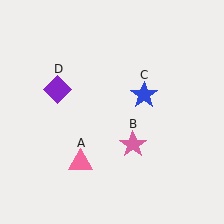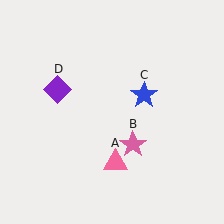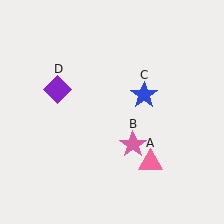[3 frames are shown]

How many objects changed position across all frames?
1 object changed position: pink triangle (object A).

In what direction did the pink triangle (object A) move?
The pink triangle (object A) moved right.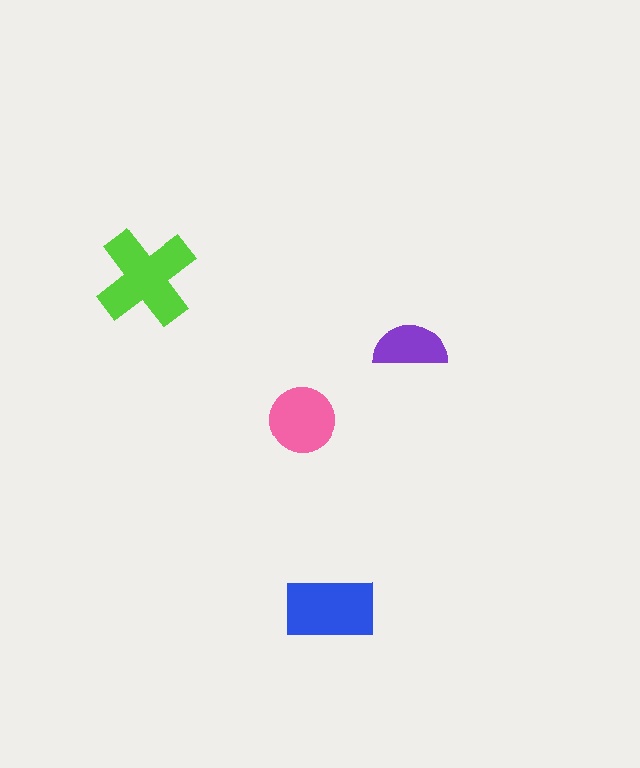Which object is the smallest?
The purple semicircle.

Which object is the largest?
The lime cross.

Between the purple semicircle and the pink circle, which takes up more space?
The pink circle.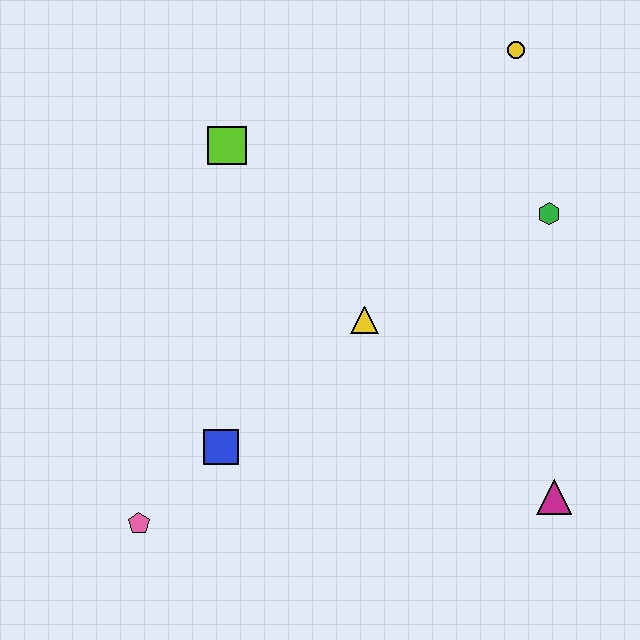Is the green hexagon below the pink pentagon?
No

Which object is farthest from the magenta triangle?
The lime square is farthest from the magenta triangle.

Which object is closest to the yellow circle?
The green hexagon is closest to the yellow circle.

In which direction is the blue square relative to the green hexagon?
The blue square is to the left of the green hexagon.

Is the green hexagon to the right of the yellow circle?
Yes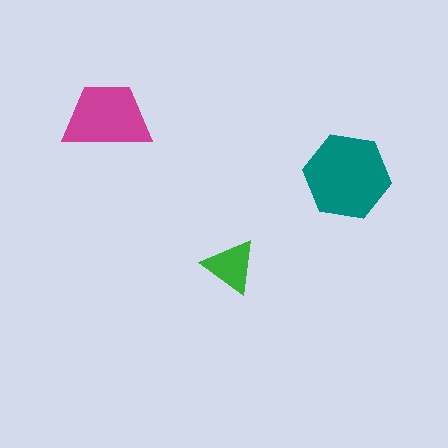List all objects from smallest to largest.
The green triangle, the magenta trapezoid, the teal hexagon.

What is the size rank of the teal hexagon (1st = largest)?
1st.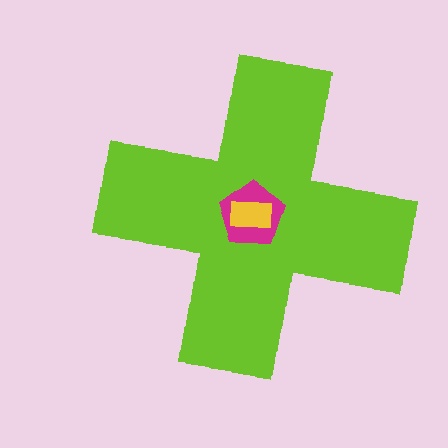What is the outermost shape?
The lime cross.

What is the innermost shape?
The yellow rectangle.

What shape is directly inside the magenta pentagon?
The yellow rectangle.